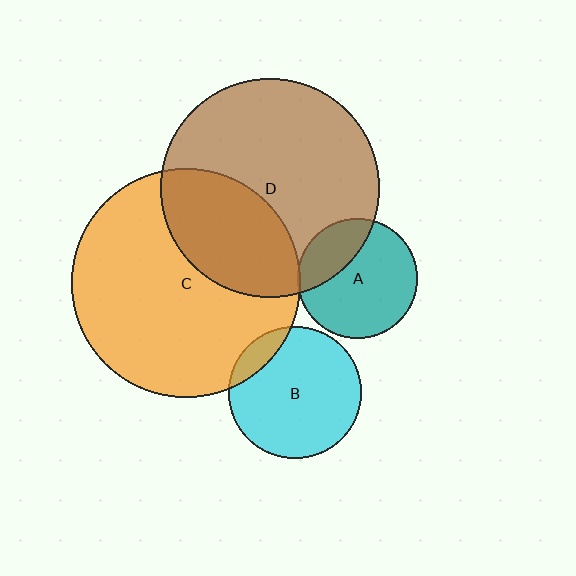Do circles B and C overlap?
Yes.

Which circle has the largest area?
Circle C (orange).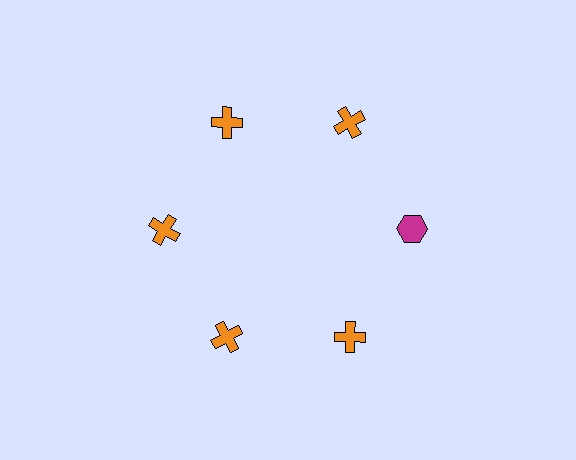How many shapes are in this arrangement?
There are 6 shapes arranged in a ring pattern.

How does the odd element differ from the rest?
It differs in both color (magenta instead of orange) and shape (hexagon instead of cross).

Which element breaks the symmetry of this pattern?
The magenta hexagon at roughly the 3 o'clock position breaks the symmetry. All other shapes are orange crosses.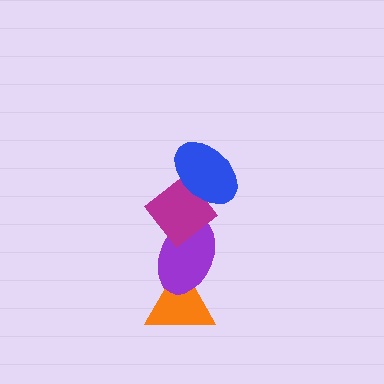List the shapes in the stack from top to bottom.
From top to bottom: the blue ellipse, the magenta diamond, the purple ellipse, the orange triangle.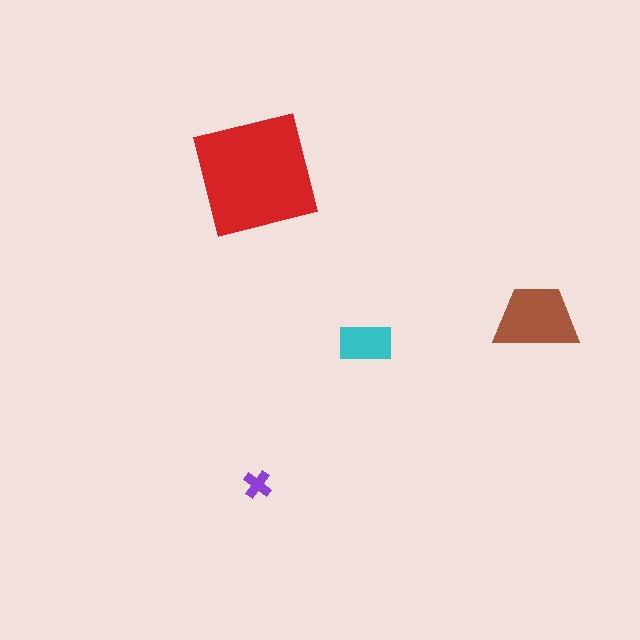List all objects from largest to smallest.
The red square, the brown trapezoid, the cyan rectangle, the purple cross.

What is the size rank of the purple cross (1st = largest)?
4th.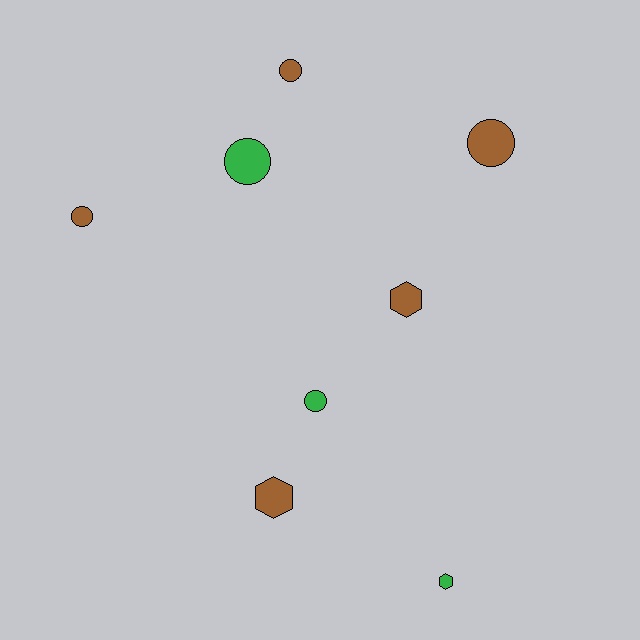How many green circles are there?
There are 2 green circles.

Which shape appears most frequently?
Circle, with 5 objects.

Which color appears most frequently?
Brown, with 5 objects.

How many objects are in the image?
There are 8 objects.